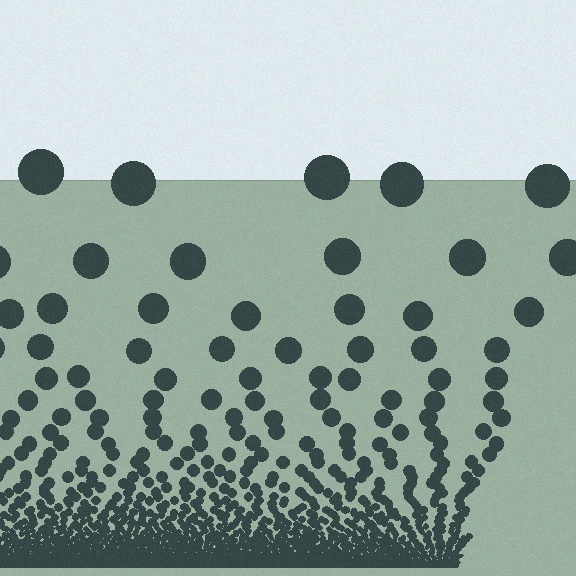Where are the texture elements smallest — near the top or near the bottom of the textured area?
Near the bottom.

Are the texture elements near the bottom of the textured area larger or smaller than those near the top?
Smaller. The gradient is inverted — elements near the bottom are smaller and denser.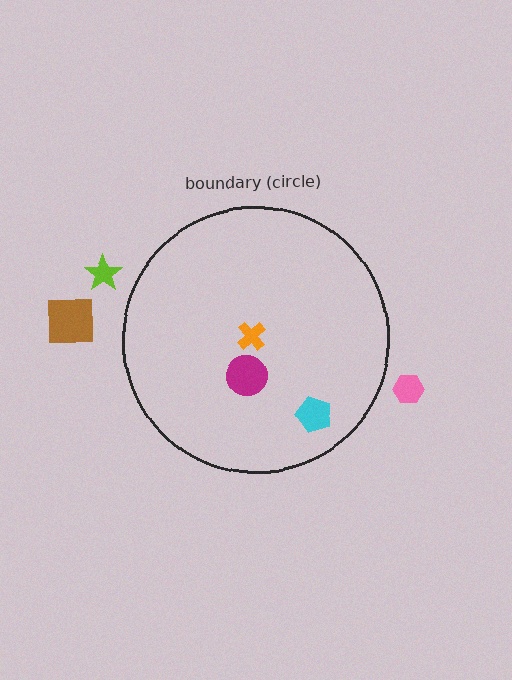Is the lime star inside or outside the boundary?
Outside.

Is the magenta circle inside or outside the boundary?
Inside.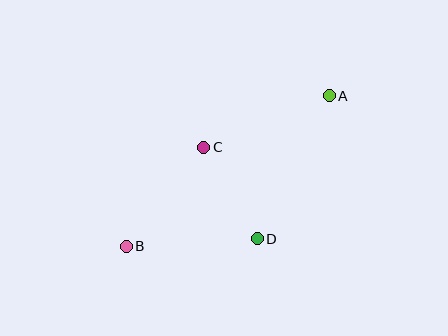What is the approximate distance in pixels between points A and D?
The distance between A and D is approximately 160 pixels.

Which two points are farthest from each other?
Points A and B are farthest from each other.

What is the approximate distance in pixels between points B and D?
The distance between B and D is approximately 131 pixels.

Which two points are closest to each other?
Points C and D are closest to each other.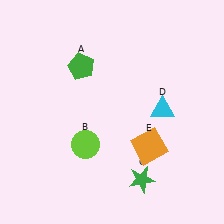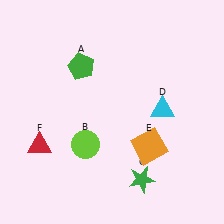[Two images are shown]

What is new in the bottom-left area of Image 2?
A red triangle (F) was added in the bottom-left area of Image 2.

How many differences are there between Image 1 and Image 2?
There is 1 difference between the two images.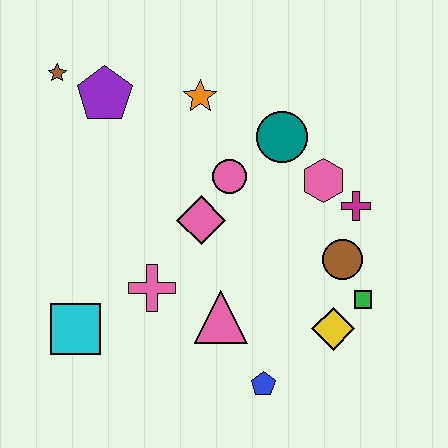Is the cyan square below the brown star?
Yes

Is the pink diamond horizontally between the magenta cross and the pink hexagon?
No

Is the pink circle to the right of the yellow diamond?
No